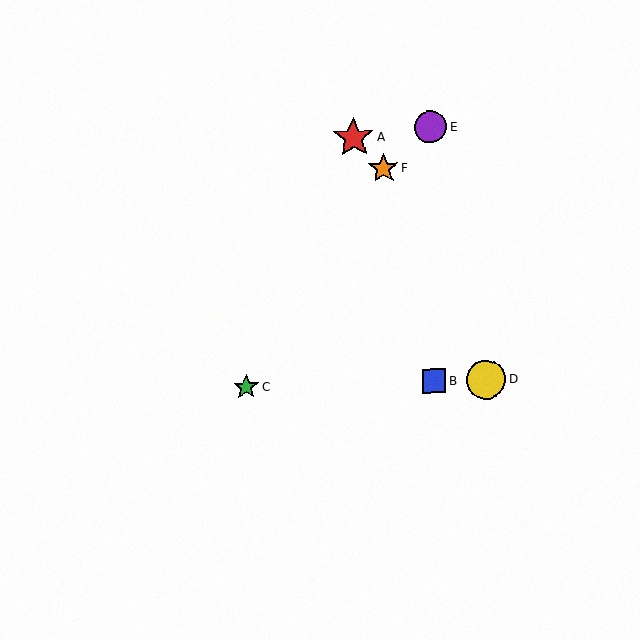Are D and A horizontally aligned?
No, D is at y≈379 and A is at y≈138.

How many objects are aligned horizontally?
3 objects (B, C, D) are aligned horizontally.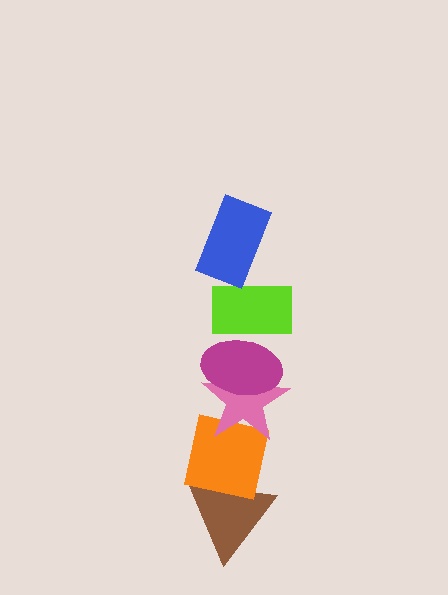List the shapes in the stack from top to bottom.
From top to bottom: the blue rectangle, the lime rectangle, the magenta ellipse, the pink star, the orange square, the brown triangle.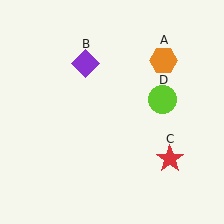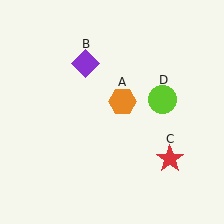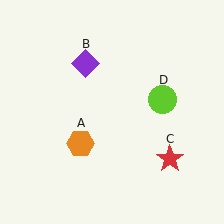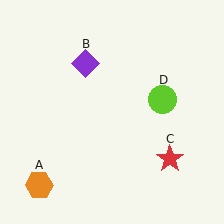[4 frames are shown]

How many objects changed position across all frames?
1 object changed position: orange hexagon (object A).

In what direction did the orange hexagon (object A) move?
The orange hexagon (object A) moved down and to the left.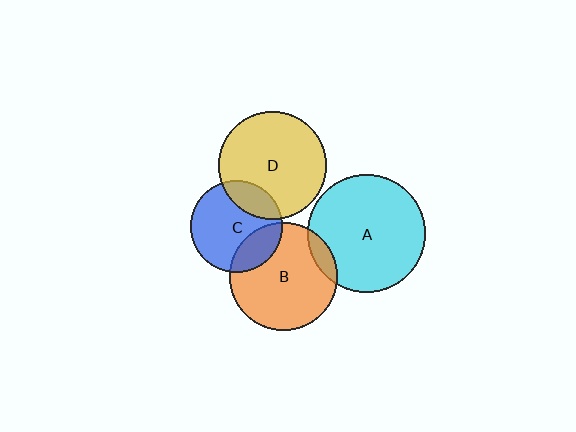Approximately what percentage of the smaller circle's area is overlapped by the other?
Approximately 20%.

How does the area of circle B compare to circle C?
Approximately 1.4 times.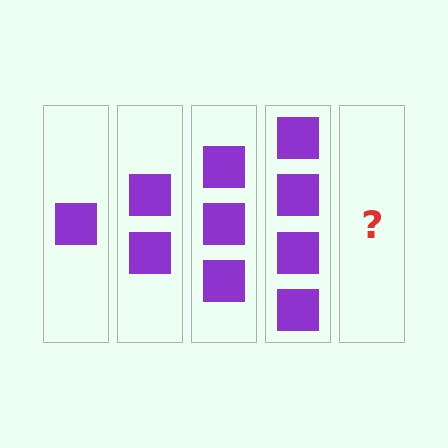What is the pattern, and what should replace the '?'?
The pattern is that each step adds one more square. The '?' should be 5 squares.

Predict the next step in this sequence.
The next step is 5 squares.